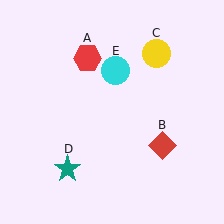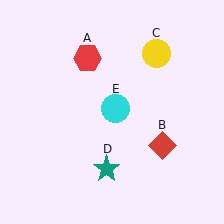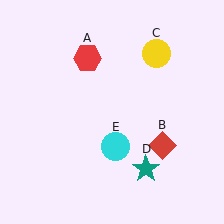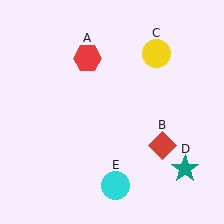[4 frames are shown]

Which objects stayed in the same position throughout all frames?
Red hexagon (object A) and red diamond (object B) and yellow circle (object C) remained stationary.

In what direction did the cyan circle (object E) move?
The cyan circle (object E) moved down.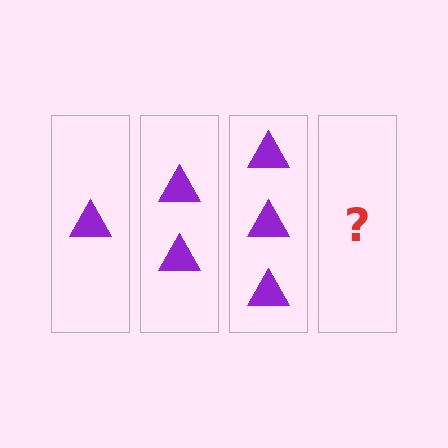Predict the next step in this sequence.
The next step is 4 triangles.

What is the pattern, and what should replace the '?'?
The pattern is that each step adds one more triangle. The '?' should be 4 triangles.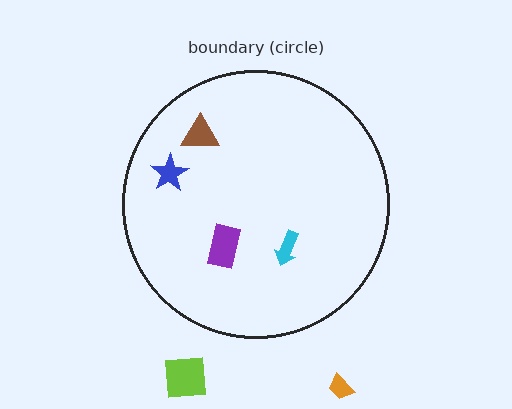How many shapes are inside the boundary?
4 inside, 2 outside.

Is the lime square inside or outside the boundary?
Outside.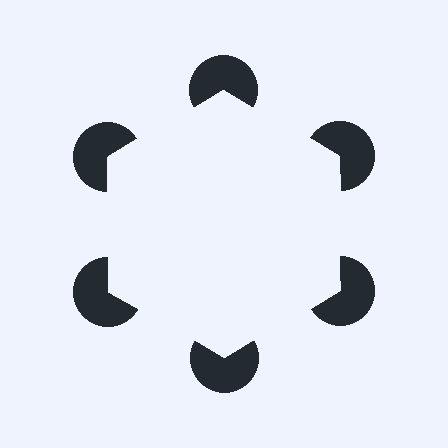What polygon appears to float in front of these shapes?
An illusory hexagon — its edges are inferred from the aligned wedge cuts in the pac-man discs, not physically drawn.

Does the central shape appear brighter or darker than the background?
It typically appears slightly brighter than the background, even though no actual brightness change is drawn.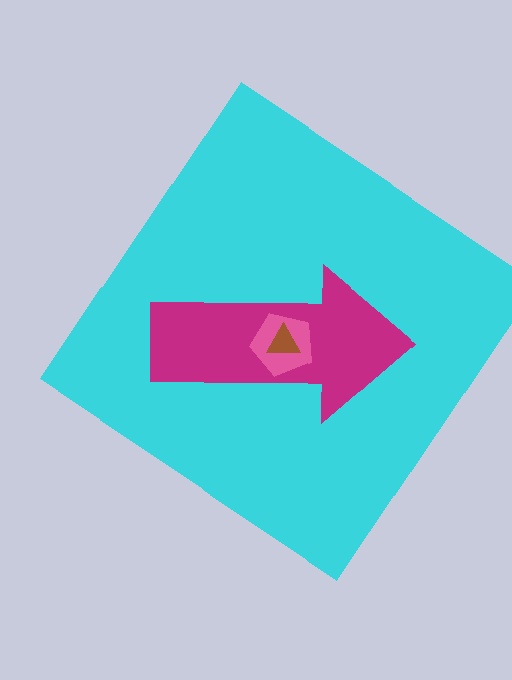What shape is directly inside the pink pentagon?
The brown triangle.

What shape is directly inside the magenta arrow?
The pink pentagon.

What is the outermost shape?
The cyan diamond.